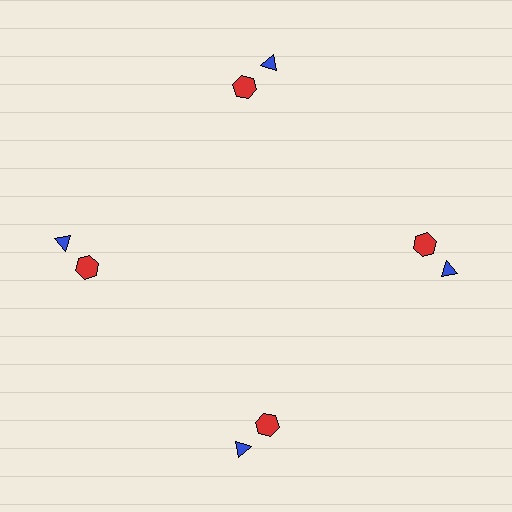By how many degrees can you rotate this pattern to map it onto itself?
The pattern maps onto itself every 90 degrees of rotation.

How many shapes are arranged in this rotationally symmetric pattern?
There are 8 shapes, arranged in 4 groups of 2.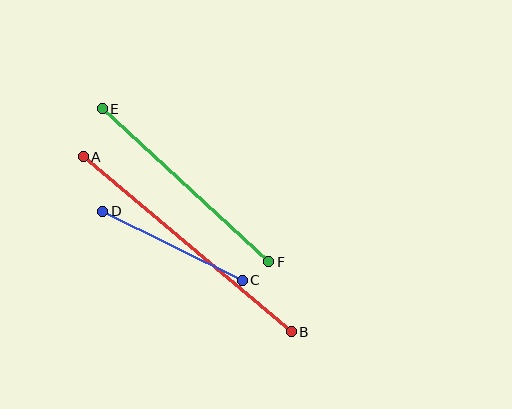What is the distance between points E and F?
The distance is approximately 226 pixels.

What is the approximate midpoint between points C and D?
The midpoint is at approximately (173, 246) pixels.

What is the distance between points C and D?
The distance is approximately 156 pixels.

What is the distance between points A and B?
The distance is approximately 272 pixels.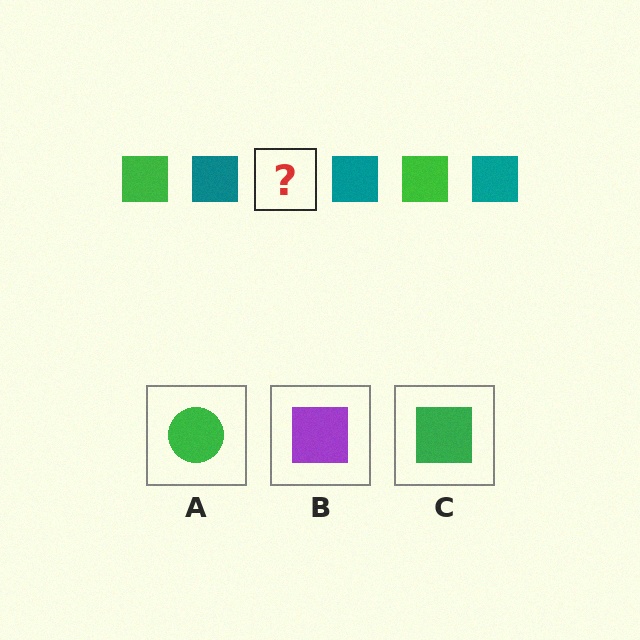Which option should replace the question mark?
Option C.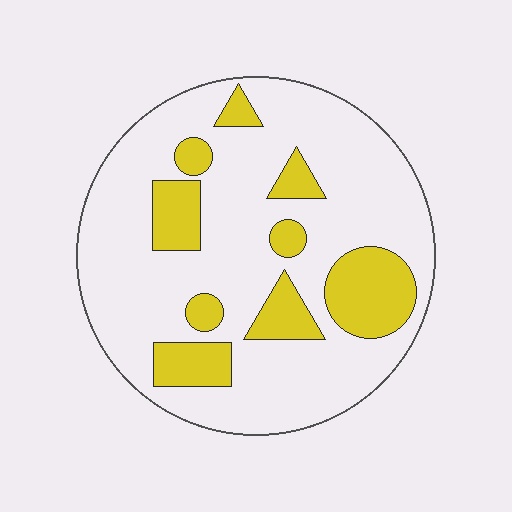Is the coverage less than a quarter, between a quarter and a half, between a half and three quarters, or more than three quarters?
Less than a quarter.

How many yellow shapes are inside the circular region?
9.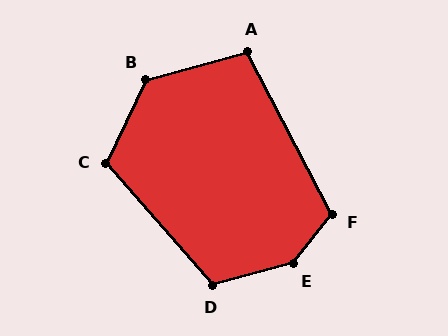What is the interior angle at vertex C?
Approximately 114 degrees (obtuse).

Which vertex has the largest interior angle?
E, at approximately 144 degrees.